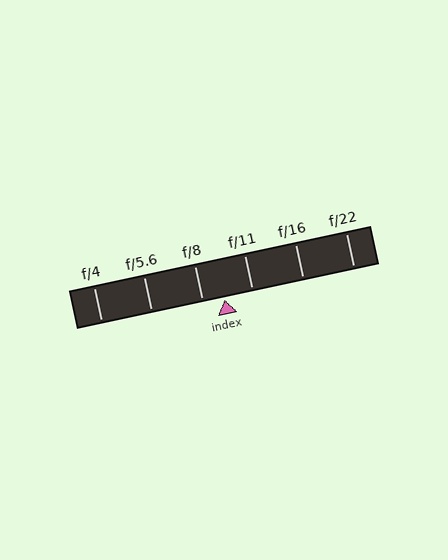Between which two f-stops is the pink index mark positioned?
The index mark is between f/8 and f/11.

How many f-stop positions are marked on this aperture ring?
There are 6 f-stop positions marked.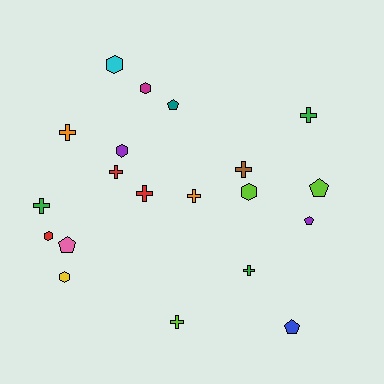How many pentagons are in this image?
There are 5 pentagons.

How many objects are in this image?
There are 20 objects.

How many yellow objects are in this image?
There is 1 yellow object.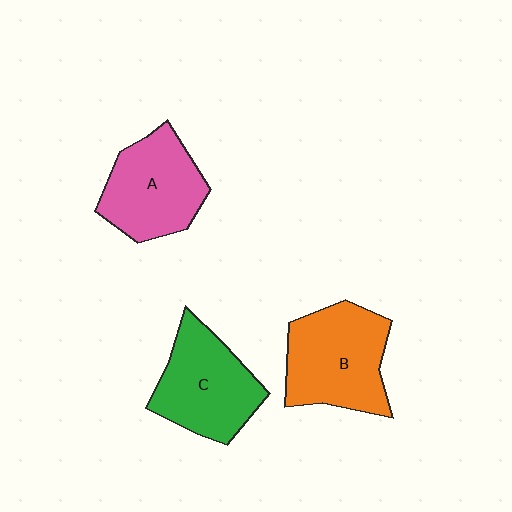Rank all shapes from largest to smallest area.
From largest to smallest: B (orange), C (green), A (pink).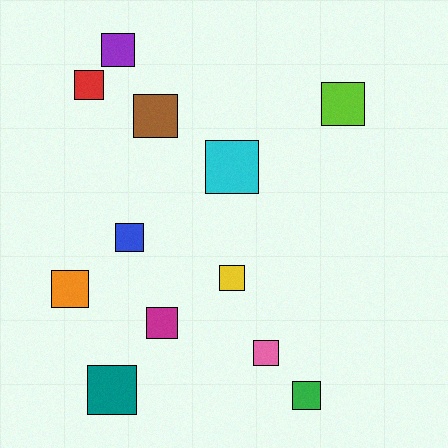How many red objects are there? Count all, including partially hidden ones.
There is 1 red object.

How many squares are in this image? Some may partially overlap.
There are 12 squares.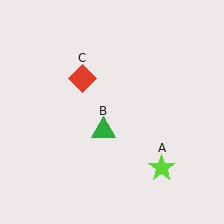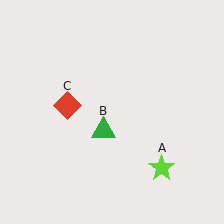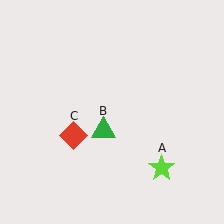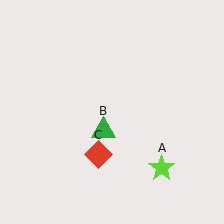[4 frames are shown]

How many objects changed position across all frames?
1 object changed position: red diamond (object C).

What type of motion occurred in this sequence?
The red diamond (object C) rotated counterclockwise around the center of the scene.